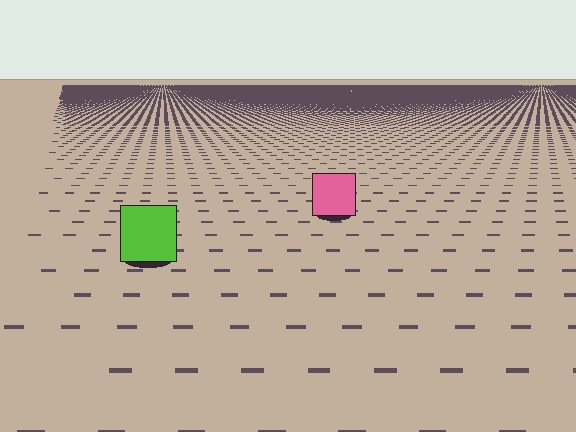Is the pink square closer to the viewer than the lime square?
No. The lime square is closer — you can tell from the texture gradient: the ground texture is coarser near it.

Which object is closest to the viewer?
The lime square is closest. The texture marks near it are larger and more spread out.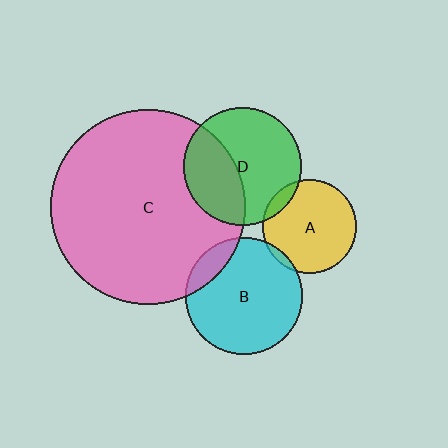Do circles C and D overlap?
Yes.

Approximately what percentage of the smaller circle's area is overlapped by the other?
Approximately 40%.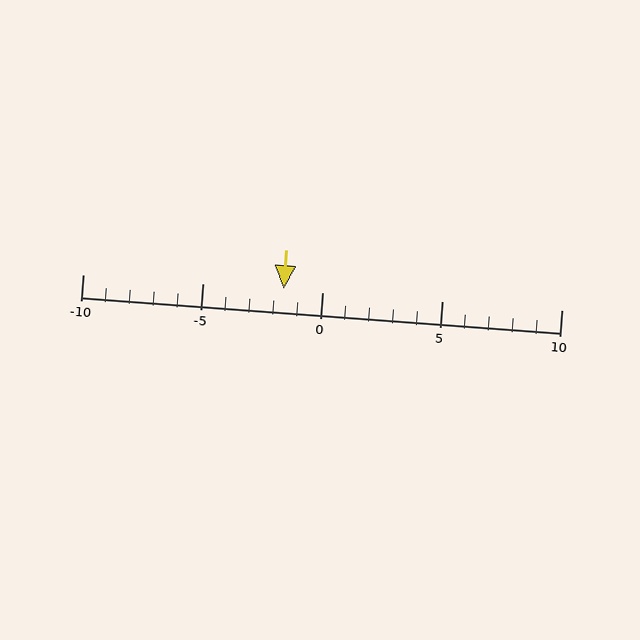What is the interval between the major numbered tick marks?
The major tick marks are spaced 5 units apart.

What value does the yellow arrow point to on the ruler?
The yellow arrow points to approximately -2.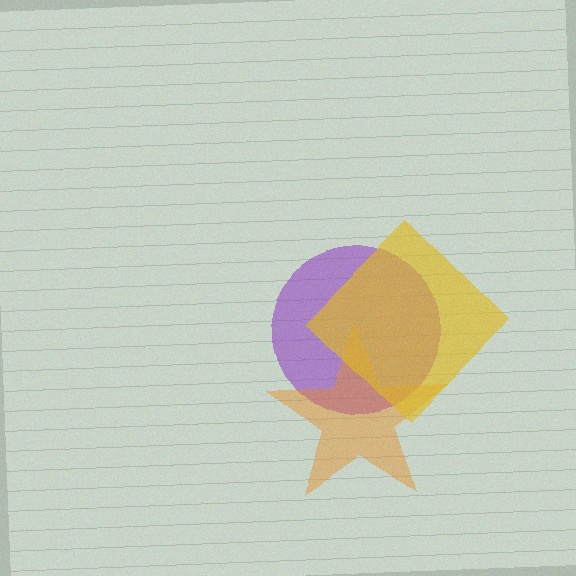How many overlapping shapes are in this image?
There are 3 overlapping shapes in the image.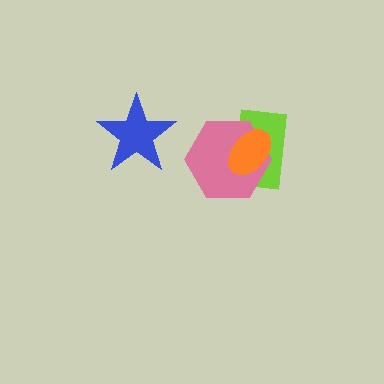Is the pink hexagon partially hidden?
Yes, it is partially covered by another shape.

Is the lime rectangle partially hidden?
Yes, it is partially covered by another shape.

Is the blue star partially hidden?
No, no other shape covers it.